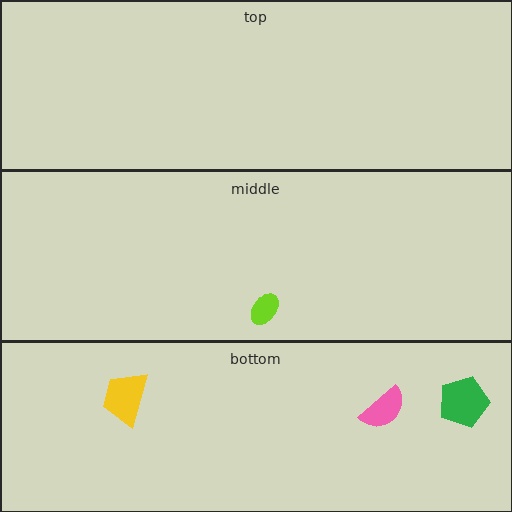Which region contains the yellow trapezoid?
The bottom region.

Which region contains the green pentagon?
The bottom region.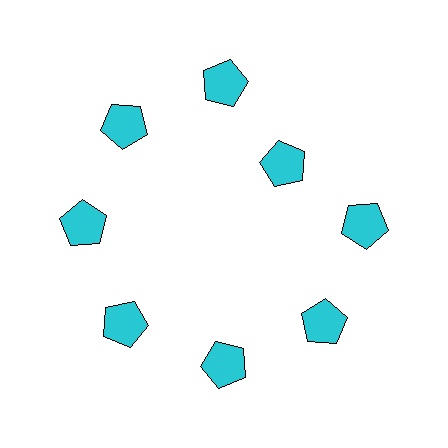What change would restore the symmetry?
The symmetry would be restored by moving it outward, back onto the ring so that all 8 pentagons sit at equal angles and equal distance from the center.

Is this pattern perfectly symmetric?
No. The 8 cyan pentagons are arranged in a ring, but one element near the 2 o'clock position is pulled inward toward the center, breaking the 8-fold rotational symmetry.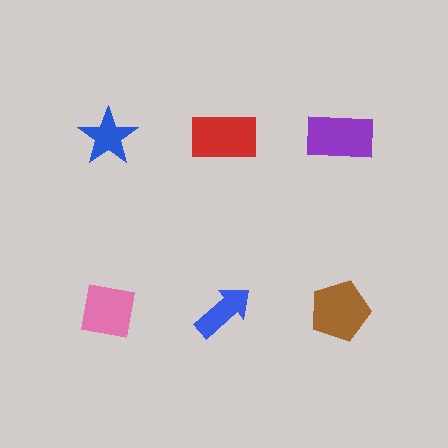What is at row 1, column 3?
A purple rectangle.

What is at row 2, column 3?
A brown pentagon.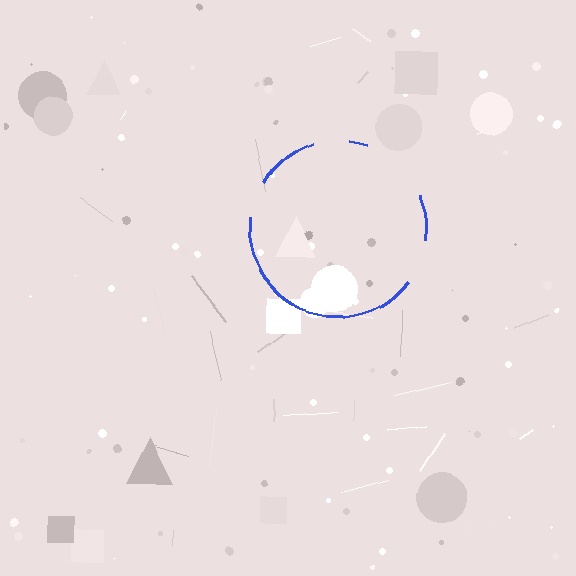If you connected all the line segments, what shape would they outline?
They would outline a circle.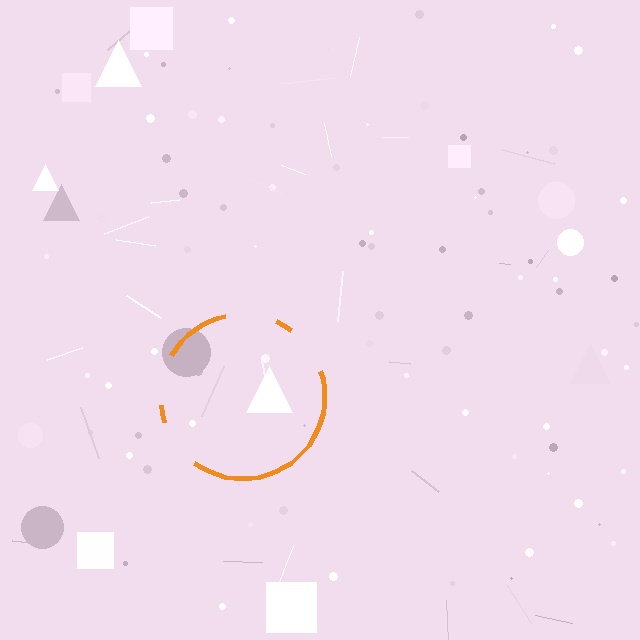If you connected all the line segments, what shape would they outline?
They would outline a circle.